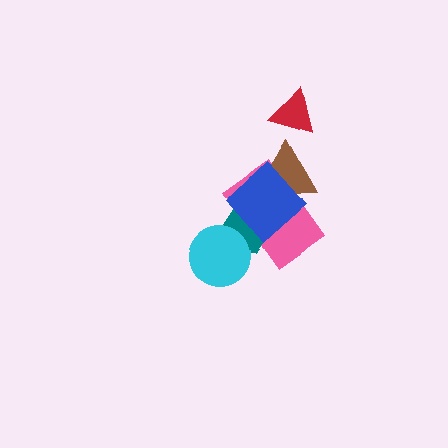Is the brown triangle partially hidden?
Yes, it is partially covered by another shape.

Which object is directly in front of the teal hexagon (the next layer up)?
The blue diamond is directly in front of the teal hexagon.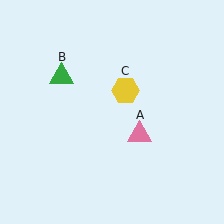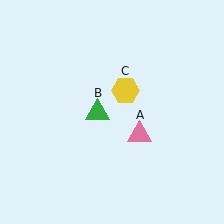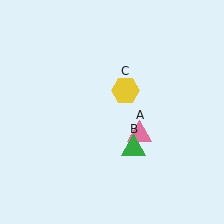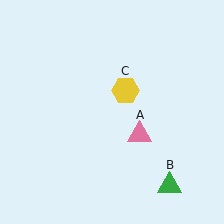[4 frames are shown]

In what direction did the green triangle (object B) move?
The green triangle (object B) moved down and to the right.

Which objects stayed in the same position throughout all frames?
Pink triangle (object A) and yellow hexagon (object C) remained stationary.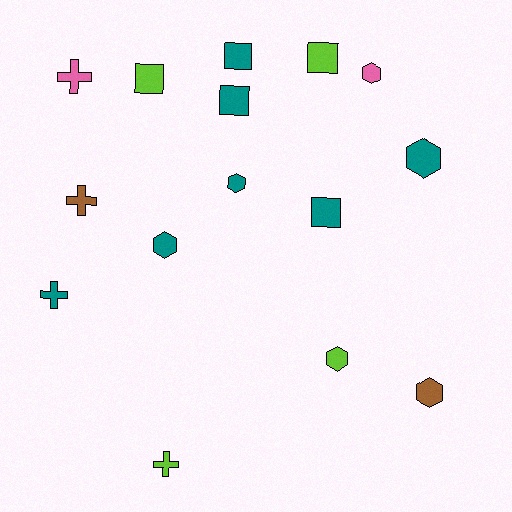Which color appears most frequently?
Teal, with 7 objects.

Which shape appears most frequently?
Hexagon, with 6 objects.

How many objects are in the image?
There are 15 objects.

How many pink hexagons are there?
There is 1 pink hexagon.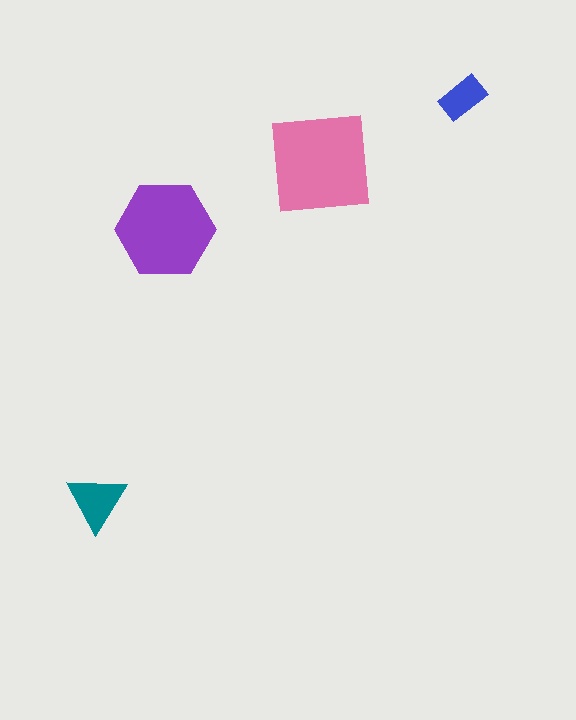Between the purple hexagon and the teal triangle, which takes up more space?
The purple hexagon.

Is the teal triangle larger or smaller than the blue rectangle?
Larger.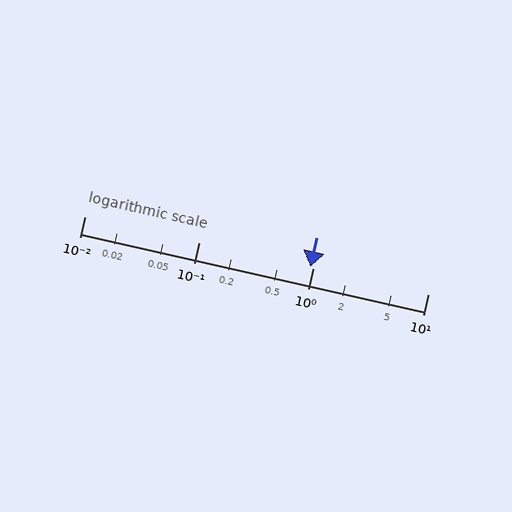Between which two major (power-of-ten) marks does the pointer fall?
The pointer is between 0.1 and 1.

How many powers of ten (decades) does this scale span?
The scale spans 3 decades, from 0.01 to 10.